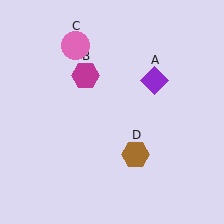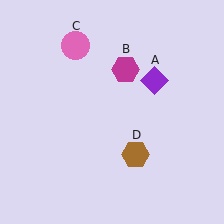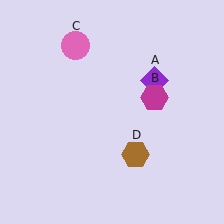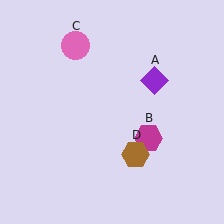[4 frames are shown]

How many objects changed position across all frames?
1 object changed position: magenta hexagon (object B).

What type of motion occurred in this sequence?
The magenta hexagon (object B) rotated clockwise around the center of the scene.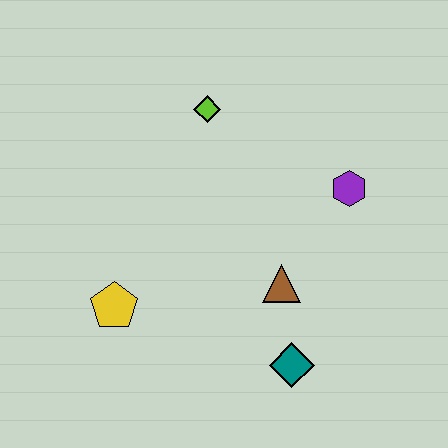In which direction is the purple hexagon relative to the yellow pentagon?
The purple hexagon is to the right of the yellow pentagon.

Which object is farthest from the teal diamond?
The lime diamond is farthest from the teal diamond.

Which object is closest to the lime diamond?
The purple hexagon is closest to the lime diamond.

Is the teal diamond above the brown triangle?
No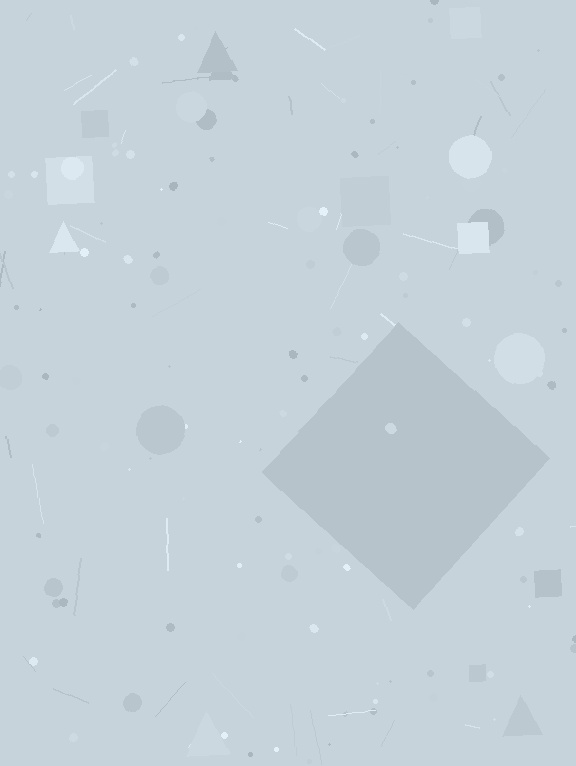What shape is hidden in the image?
A diamond is hidden in the image.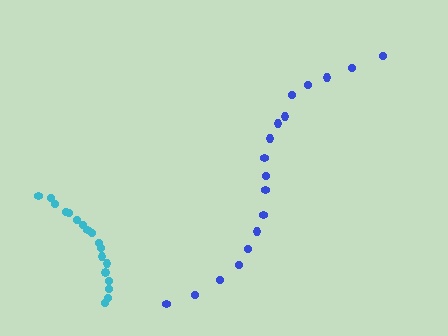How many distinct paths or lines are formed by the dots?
There are 2 distinct paths.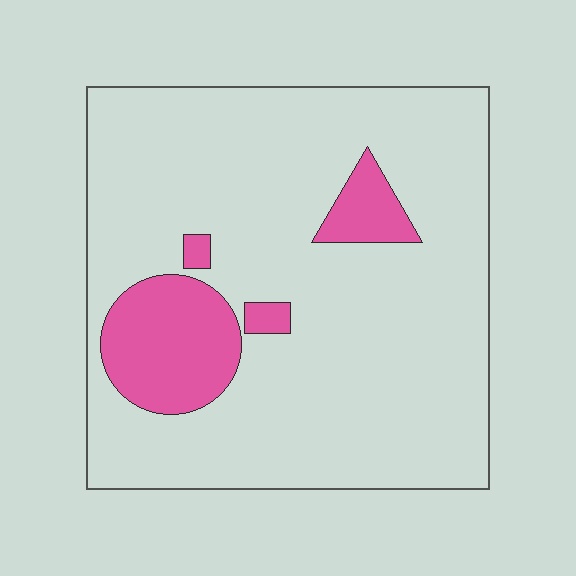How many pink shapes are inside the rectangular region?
4.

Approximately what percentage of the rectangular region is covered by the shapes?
Approximately 15%.